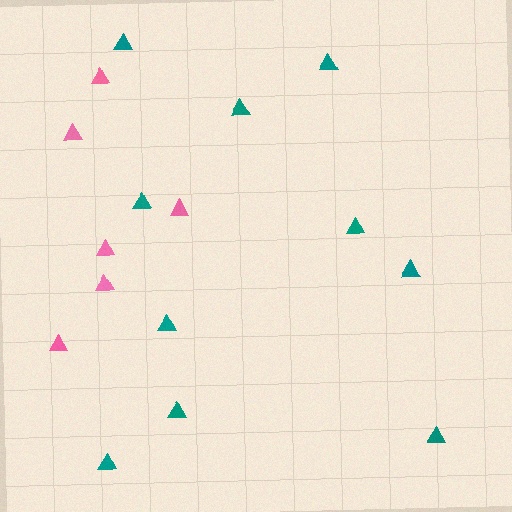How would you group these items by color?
There are 2 groups: one group of pink triangles (6) and one group of teal triangles (10).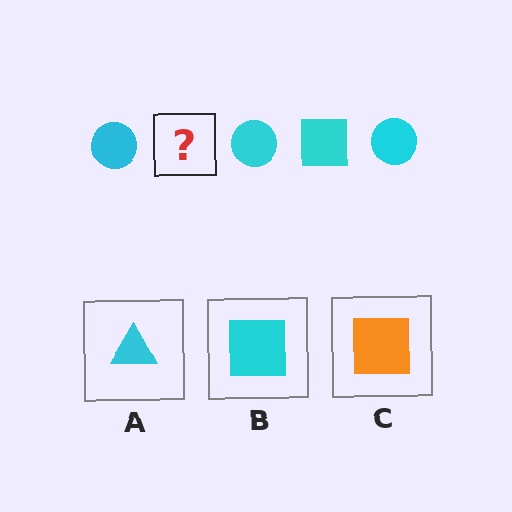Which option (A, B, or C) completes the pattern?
B.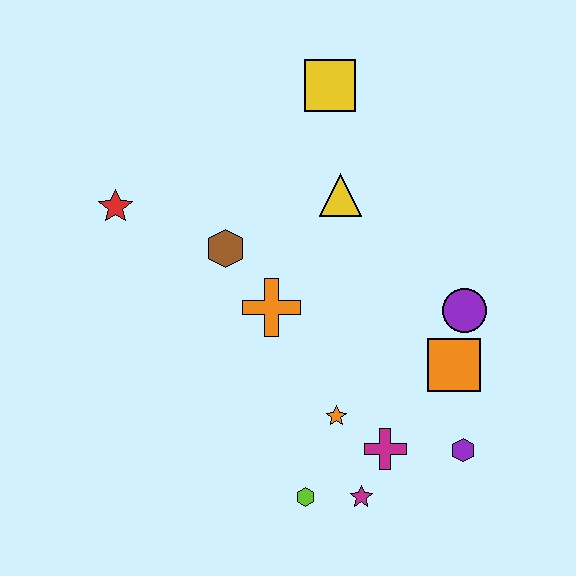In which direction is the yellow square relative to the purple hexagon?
The yellow square is above the purple hexagon.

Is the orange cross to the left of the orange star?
Yes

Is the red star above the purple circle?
Yes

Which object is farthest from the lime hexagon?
The yellow square is farthest from the lime hexagon.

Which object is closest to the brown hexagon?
The orange cross is closest to the brown hexagon.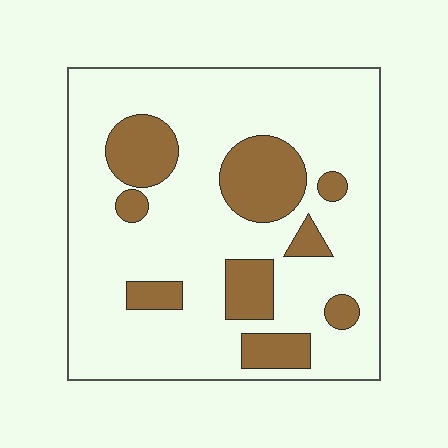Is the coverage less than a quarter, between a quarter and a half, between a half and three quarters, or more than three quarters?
Less than a quarter.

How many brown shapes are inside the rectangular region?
9.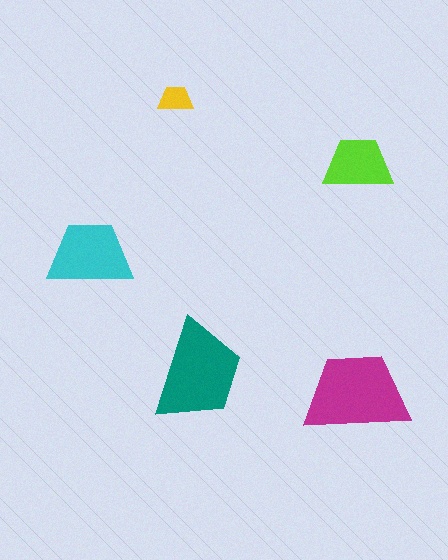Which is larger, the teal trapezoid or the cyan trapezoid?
The teal one.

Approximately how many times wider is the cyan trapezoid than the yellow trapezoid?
About 2.5 times wider.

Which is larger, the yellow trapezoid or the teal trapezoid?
The teal one.